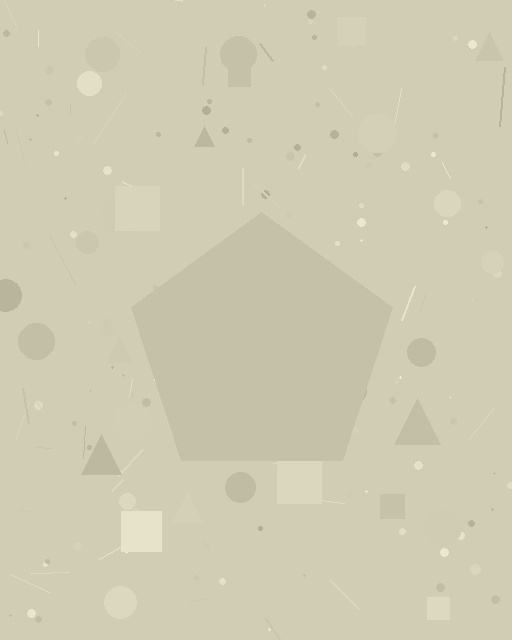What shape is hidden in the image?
A pentagon is hidden in the image.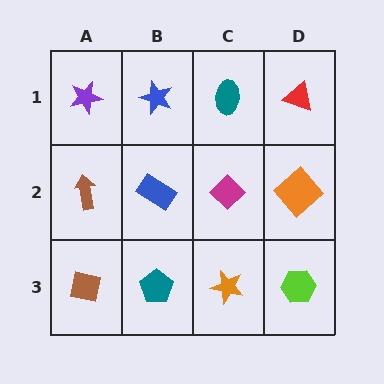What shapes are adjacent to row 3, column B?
A blue rectangle (row 2, column B), a brown square (row 3, column A), an orange star (row 3, column C).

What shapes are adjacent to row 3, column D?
An orange diamond (row 2, column D), an orange star (row 3, column C).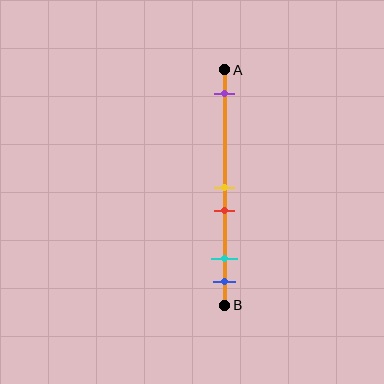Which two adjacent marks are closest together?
The yellow and red marks are the closest adjacent pair.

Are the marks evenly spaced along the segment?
No, the marks are not evenly spaced.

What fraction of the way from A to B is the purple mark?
The purple mark is approximately 10% (0.1) of the way from A to B.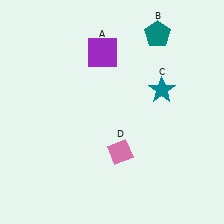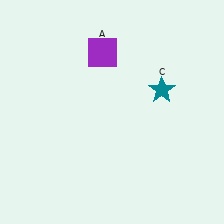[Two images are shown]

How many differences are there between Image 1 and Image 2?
There are 2 differences between the two images.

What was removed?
The teal pentagon (B), the pink diamond (D) were removed in Image 2.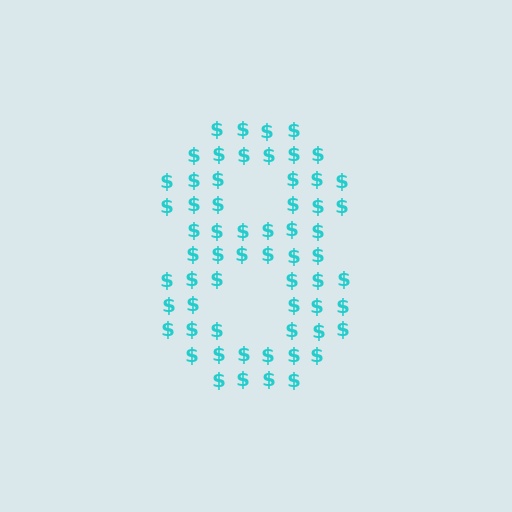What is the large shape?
The large shape is the digit 8.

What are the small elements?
The small elements are dollar signs.